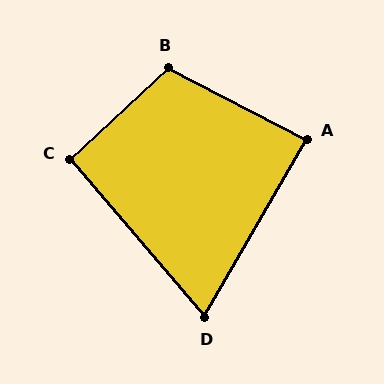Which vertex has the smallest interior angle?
D, at approximately 70 degrees.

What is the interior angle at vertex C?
Approximately 93 degrees (approximately right).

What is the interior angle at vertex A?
Approximately 87 degrees (approximately right).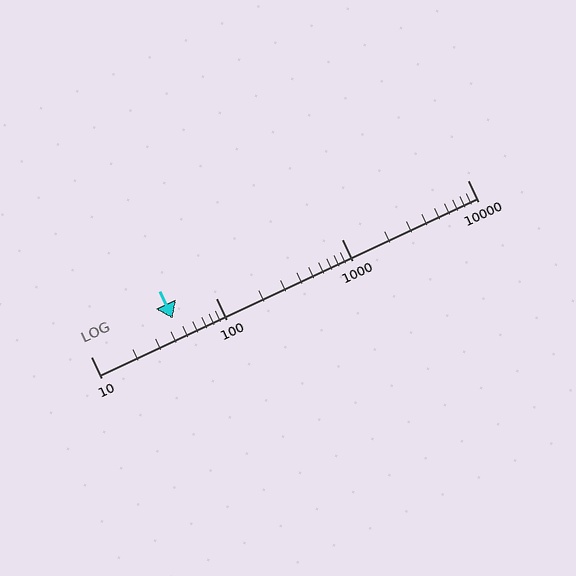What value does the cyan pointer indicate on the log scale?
The pointer indicates approximately 45.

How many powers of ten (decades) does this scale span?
The scale spans 3 decades, from 10 to 10000.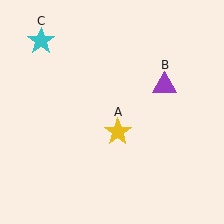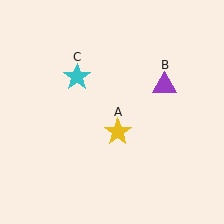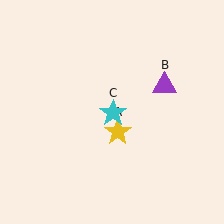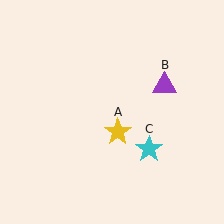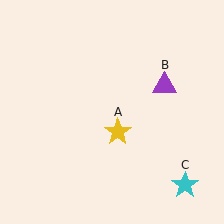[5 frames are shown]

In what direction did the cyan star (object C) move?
The cyan star (object C) moved down and to the right.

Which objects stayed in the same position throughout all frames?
Yellow star (object A) and purple triangle (object B) remained stationary.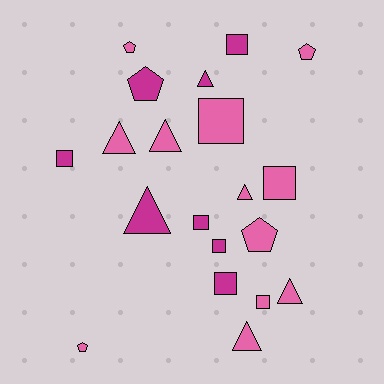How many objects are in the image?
There are 20 objects.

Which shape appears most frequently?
Square, with 8 objects.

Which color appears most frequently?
Pink, with 12 objects.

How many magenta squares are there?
There are 5 magenta squares.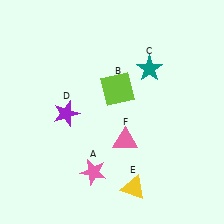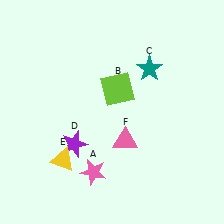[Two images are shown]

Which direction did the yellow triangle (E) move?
The yellow triangle (E) moved left.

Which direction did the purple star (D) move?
The purple star (D) moved down.